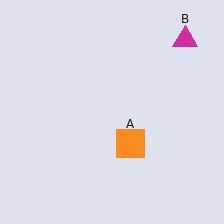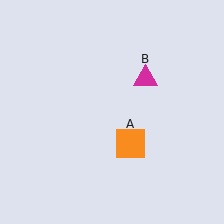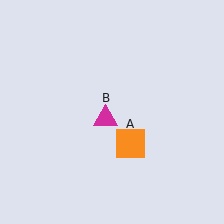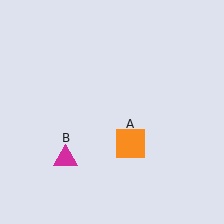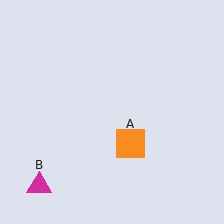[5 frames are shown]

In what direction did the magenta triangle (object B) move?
The magenta triangle (object B) moved down and to the left.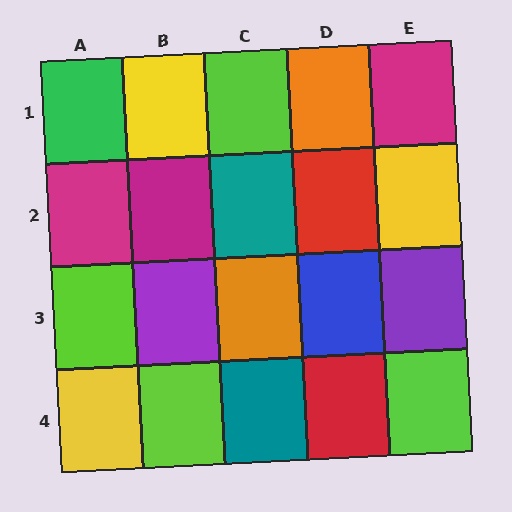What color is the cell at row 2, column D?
Red.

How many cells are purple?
2 cells are purple.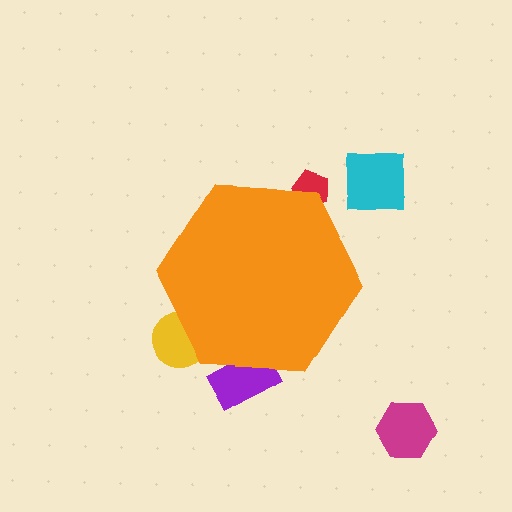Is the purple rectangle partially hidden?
Yes, the purple rectangle is partially hidden behind the orange hexagon.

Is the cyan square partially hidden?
No, the cyan square is fully visible.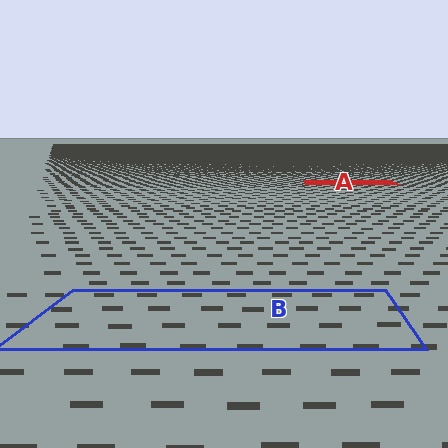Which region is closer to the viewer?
Region B is closer. The texture elements there are larger and more spread out.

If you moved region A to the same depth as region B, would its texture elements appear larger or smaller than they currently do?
They would appear larger. At a closer depth, the same texture elements are projected at a bigger on-screen size.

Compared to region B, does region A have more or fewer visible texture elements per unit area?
Region A has more texture elements per unit area — they are packed more densely because it is farther away.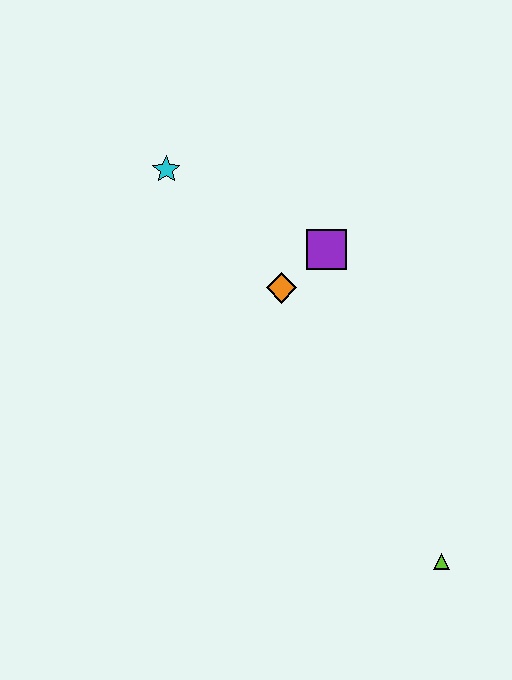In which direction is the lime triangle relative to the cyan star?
The lime triangle is below the cyan star.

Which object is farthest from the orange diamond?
The lime triangle is farthest from the orange diamond.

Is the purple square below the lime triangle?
No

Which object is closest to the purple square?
The orange diamond is closest to the purple square.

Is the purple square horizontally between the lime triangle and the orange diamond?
Yes